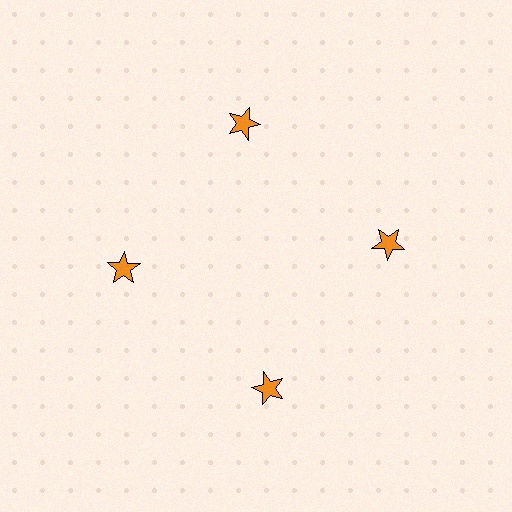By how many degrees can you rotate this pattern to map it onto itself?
The pattern maps onto itself every 90 degrees of rotation.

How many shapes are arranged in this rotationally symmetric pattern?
There are 4 shapes, arranged in 4 groups of 1.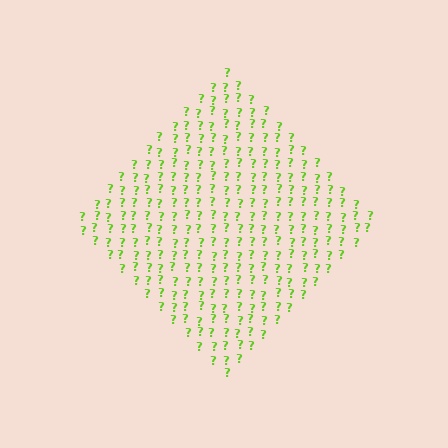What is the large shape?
The large shape is a diamond.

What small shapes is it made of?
It is made of small question marks.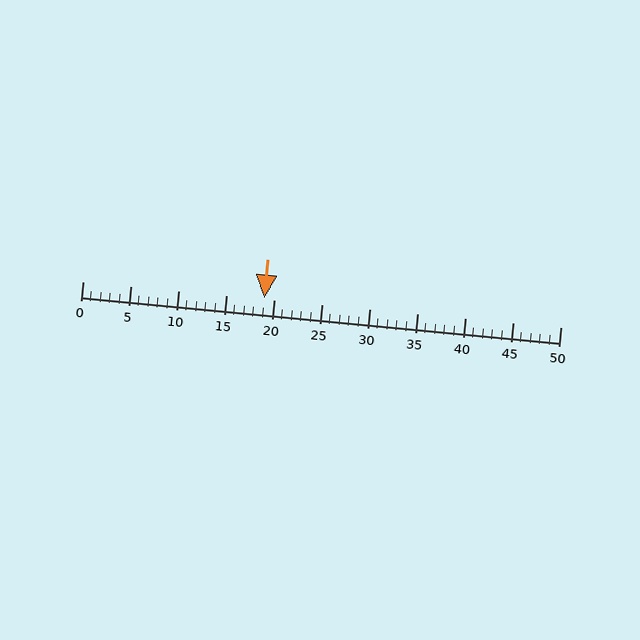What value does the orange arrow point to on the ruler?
The orange arrow points to approximately 19.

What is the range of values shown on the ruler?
The ruler shows values from 0 to 50.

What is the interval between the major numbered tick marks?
The major tick marks are spaced 5 units apart.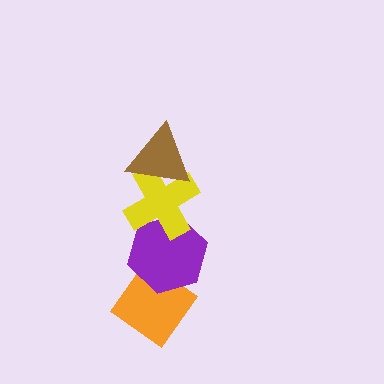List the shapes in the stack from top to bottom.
From top to bottom: the brown triangle, the yellow cross, the purple hexagon, the orange diamond.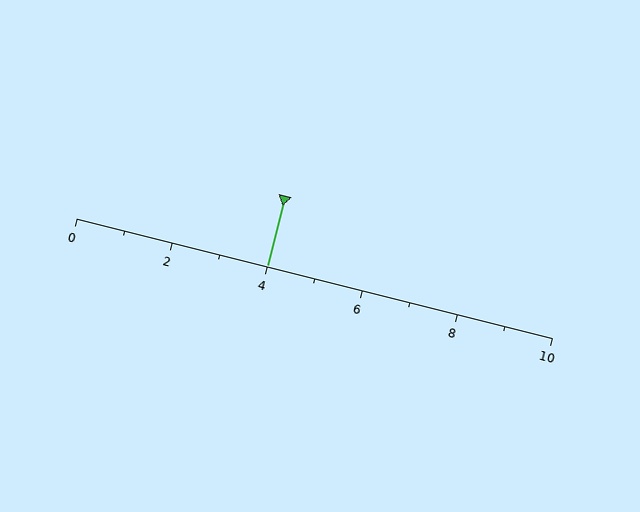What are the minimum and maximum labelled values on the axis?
The axis runs from 0 to 10.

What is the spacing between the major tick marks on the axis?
The major ticks are spaced 2 apart.